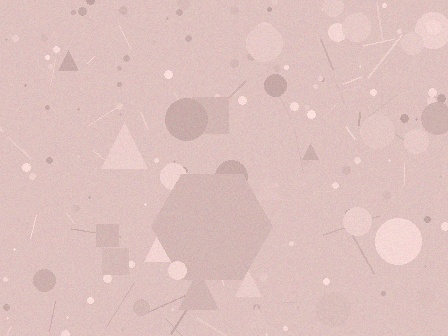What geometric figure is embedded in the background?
A hexagon is embedded in the background.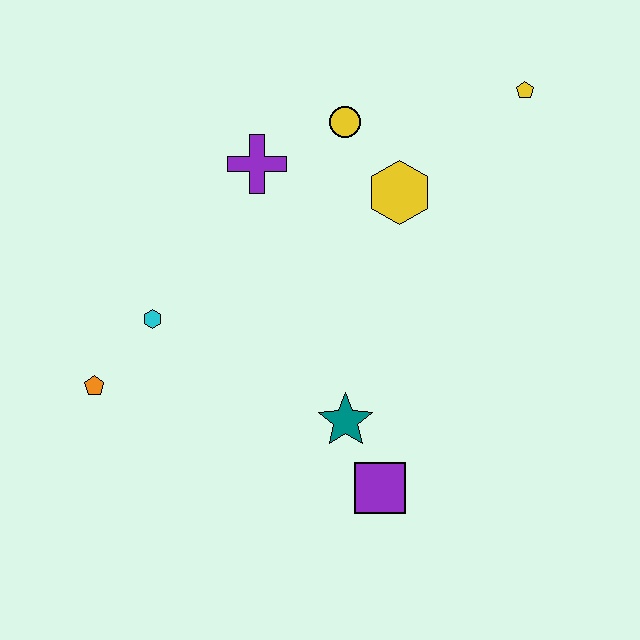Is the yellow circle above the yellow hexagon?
Yes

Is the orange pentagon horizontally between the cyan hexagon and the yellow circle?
No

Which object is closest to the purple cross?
The yellow circle is closest to the purple cross.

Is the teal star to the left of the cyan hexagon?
No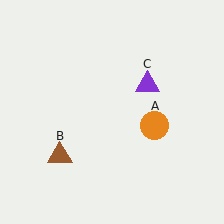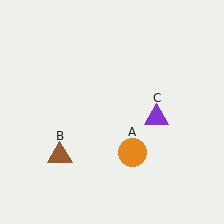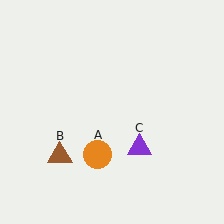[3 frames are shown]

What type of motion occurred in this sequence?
The orange circle (object A), purple triangle (object C) rotated clockwise around the center of the scene.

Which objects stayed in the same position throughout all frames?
Brown triangle (object B) remained stationary.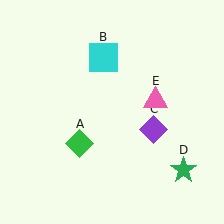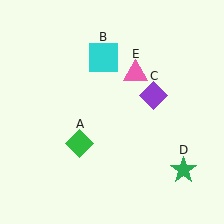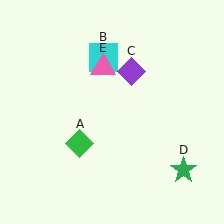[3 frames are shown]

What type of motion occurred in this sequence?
The purple diamond (object C), pink triangle (object E) rotated counterclockwise around the center of the scene.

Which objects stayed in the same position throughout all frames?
Green diamond (object A) and cyan square (object B) and green star (object D) remained stationary.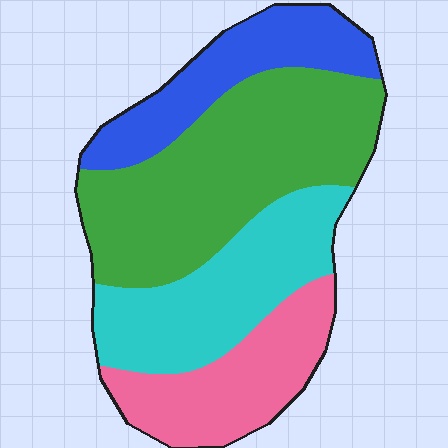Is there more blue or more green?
Green.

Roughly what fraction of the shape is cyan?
Cyan takes up less than a quarter of the shape.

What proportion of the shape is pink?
Pink takes up about one fifth (1/5) of the shape.